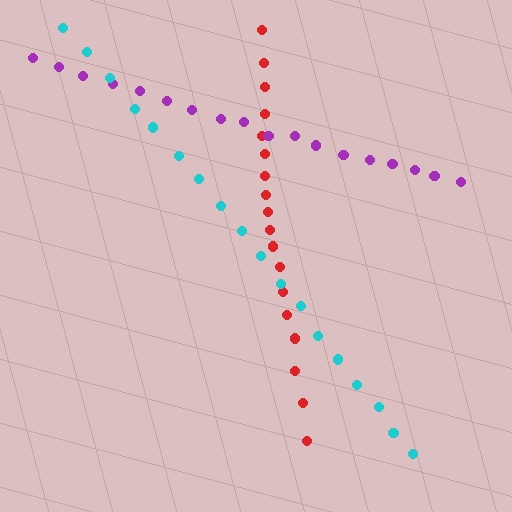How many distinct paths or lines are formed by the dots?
There are 3 distinct paths.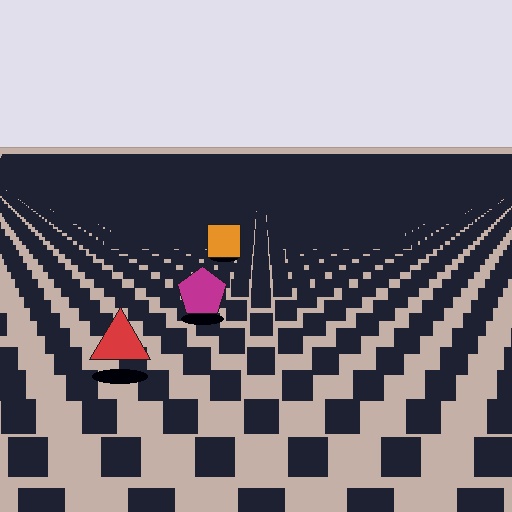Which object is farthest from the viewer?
The orange square is farthest from the viewer. It appears smaller and the ground texture around it is denser.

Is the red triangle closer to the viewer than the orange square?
Yes. The red triangle is closer — you can tell from the texture gradient: the ground texture is coarser near it.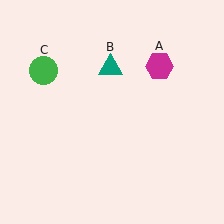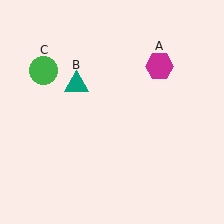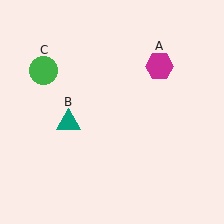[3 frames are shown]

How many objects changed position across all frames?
1 object changed position: teal triangle (object B).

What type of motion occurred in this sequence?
The teal triangle (object B) rotated counterclockwise around the center of the scene.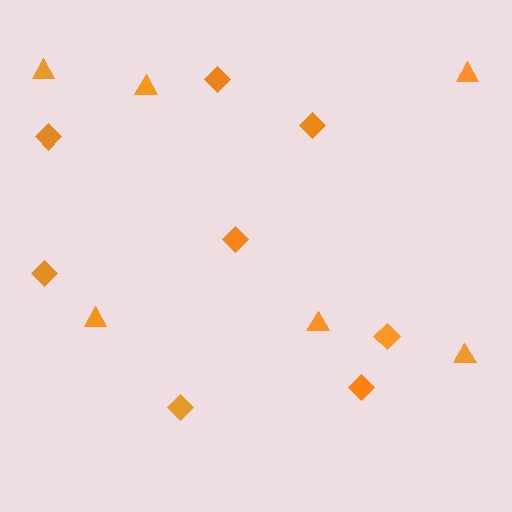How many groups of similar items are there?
There are 2 groups: one group of triangles (6) and one group of diamonds (8).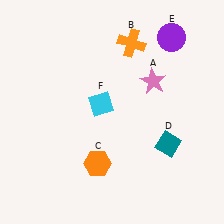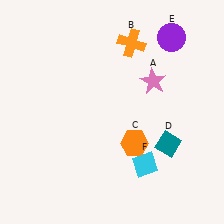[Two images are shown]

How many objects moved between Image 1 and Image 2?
2 objects moved between the two images.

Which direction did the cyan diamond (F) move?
The cyan diamond (F) moved down.